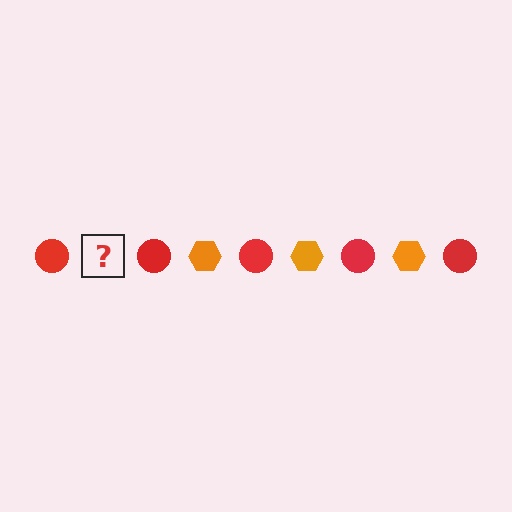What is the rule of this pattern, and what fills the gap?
The rule is that the pattern alternates between red circle and orange hexagon. The gap should be filled with an orange hexagon.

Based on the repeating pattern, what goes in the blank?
The blank should be an orange hexagon.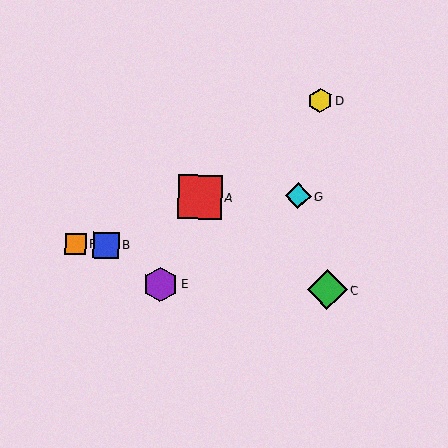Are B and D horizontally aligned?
No, B is at y≈245 and D is at y≈101.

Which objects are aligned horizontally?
Objects B, F are aligned horizontally.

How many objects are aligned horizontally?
2 objects (B, F) are aligned horizontally.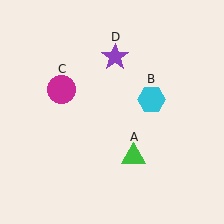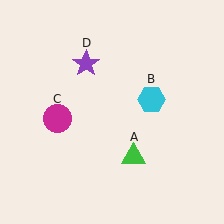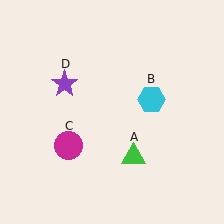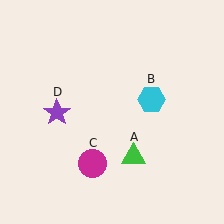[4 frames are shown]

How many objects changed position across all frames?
2 objects changed position: magenta circle (object C), purple star (object D).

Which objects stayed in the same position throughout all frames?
Green triangle (object A) and cyan hexagon (object B) remained stationary.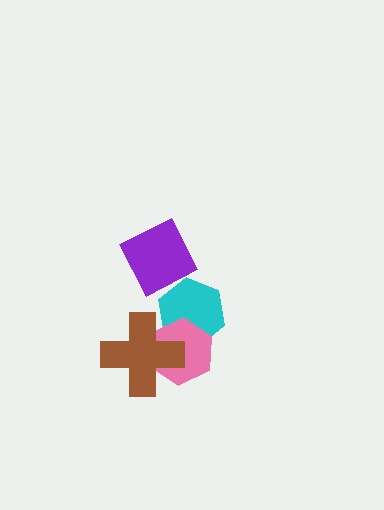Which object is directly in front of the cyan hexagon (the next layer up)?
The pink hexagon is directly in front of the cyan hexagon.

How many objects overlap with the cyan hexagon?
3 objects overlap with the cyan hexagon.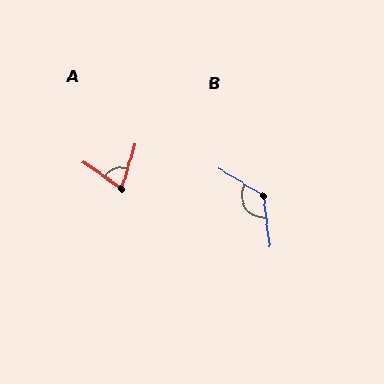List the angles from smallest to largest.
A (71°), B (127°).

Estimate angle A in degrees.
Approximately 71 degrees.